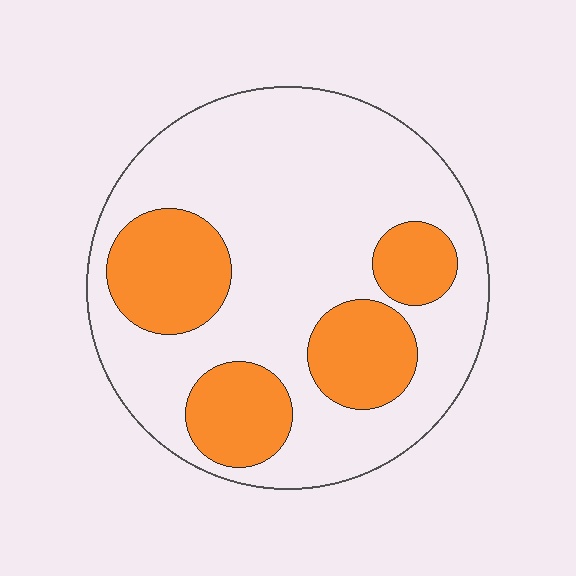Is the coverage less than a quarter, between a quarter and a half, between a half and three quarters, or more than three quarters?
Between a quarter and a half.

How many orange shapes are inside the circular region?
4.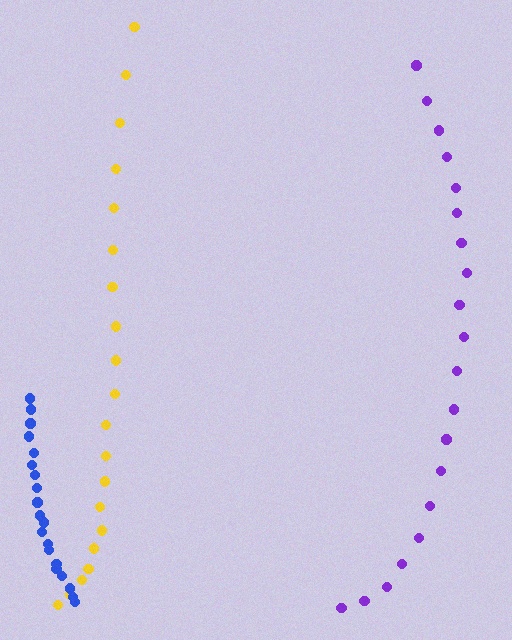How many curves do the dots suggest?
There are 3 distinct paths.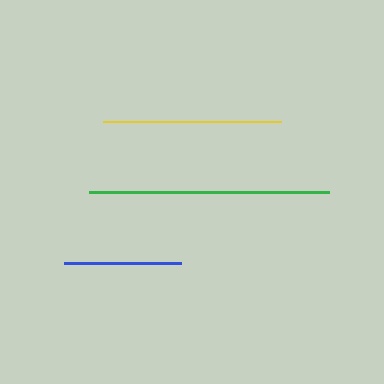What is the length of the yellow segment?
The yellow segment is approximately 177 pixels long.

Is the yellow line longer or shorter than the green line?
The green line is longer than the yellow line.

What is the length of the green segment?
The green segment is approximately 241 pixels long.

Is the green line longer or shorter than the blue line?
The green line is longer than the blue line.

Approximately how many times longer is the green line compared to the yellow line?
The green line is approximately 1.4 times the length of the yellow line.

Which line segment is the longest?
The green line is the longest at approximately 241 pixels.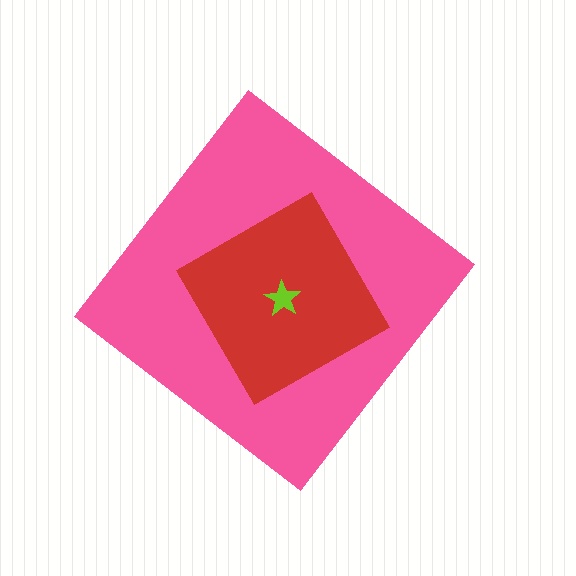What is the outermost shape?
The pink diamond.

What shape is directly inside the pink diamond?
The red square.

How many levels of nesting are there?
3.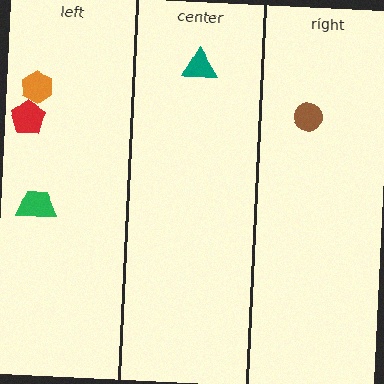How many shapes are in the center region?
1.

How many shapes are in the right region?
1.